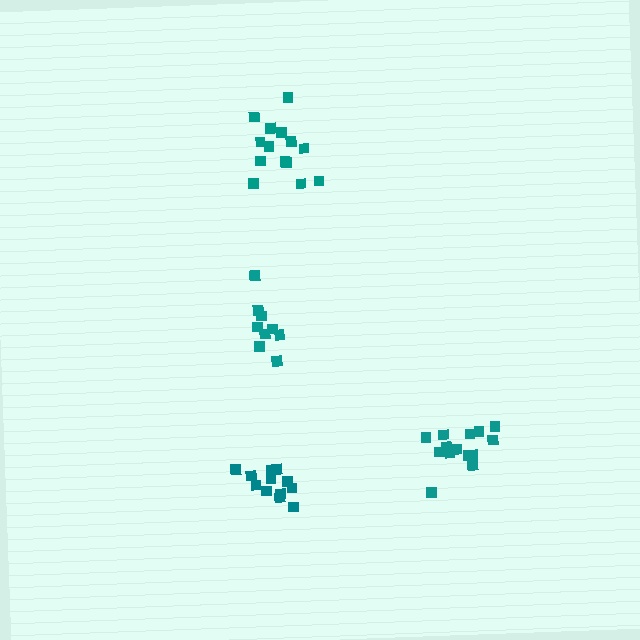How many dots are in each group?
Group 1: 14 dots, Group 2: 9 dots, Group 3: 15 dots, Group 4: 12 dots (50 total).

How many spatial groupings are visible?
There are 4 spatial groupings.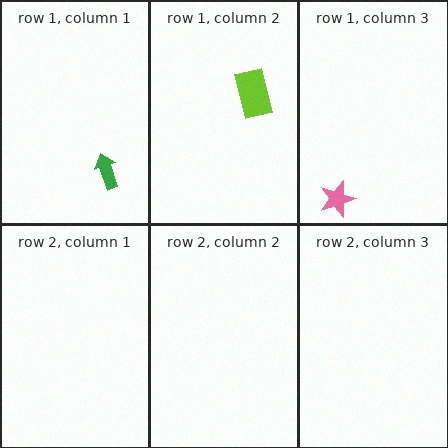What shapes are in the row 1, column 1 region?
The green arrow.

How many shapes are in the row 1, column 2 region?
1.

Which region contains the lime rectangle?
The row 1, column 2 region.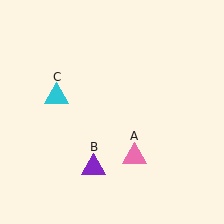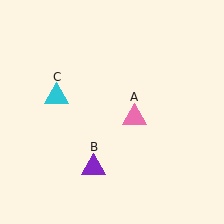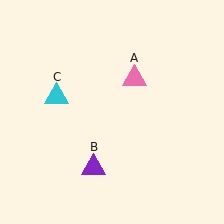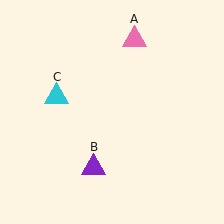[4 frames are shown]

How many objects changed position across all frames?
1 object changed position: pink triangle (object A).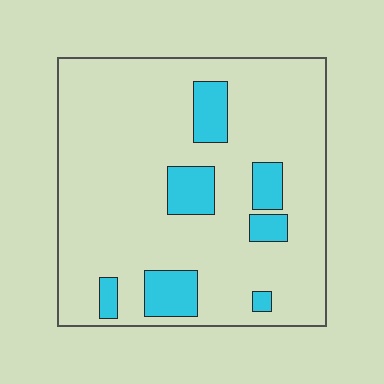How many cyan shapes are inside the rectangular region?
7.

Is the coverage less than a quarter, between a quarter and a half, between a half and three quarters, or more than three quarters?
Less than a quarter.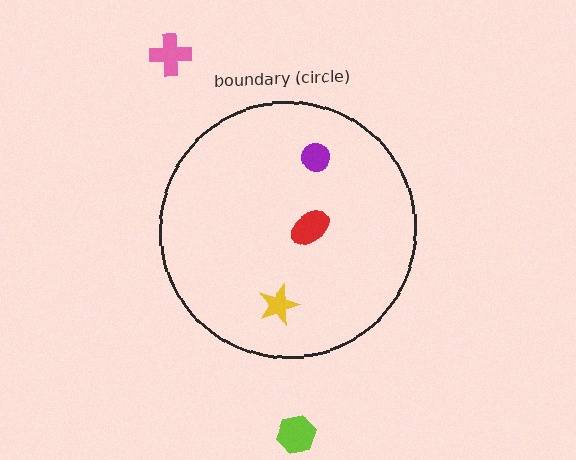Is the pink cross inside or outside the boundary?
Outside.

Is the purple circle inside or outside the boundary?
Inside.